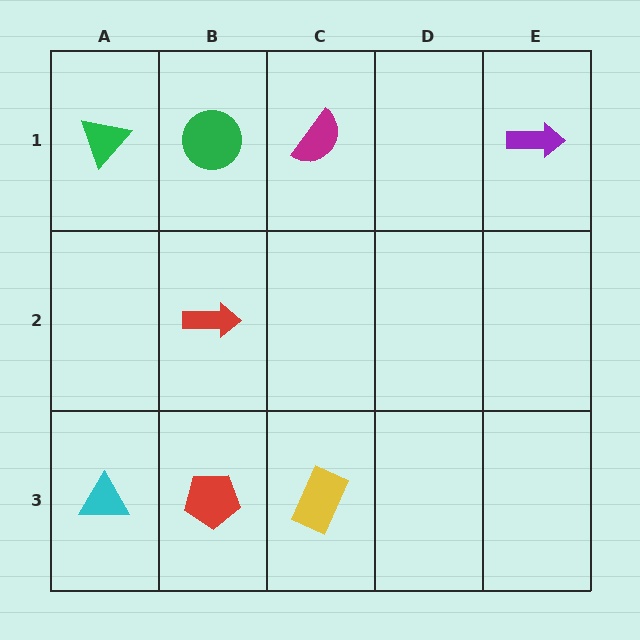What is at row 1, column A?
A green triangle.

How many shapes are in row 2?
1 shape.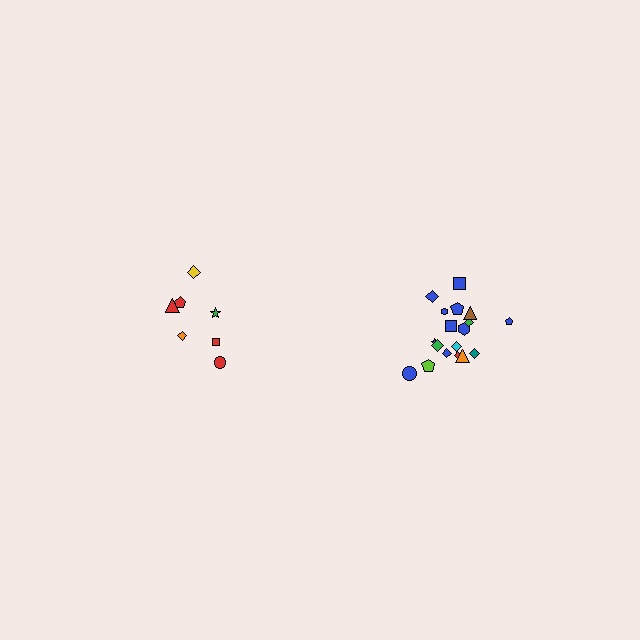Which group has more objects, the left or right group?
The right group.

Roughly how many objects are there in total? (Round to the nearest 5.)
Roughly 25 objects in total.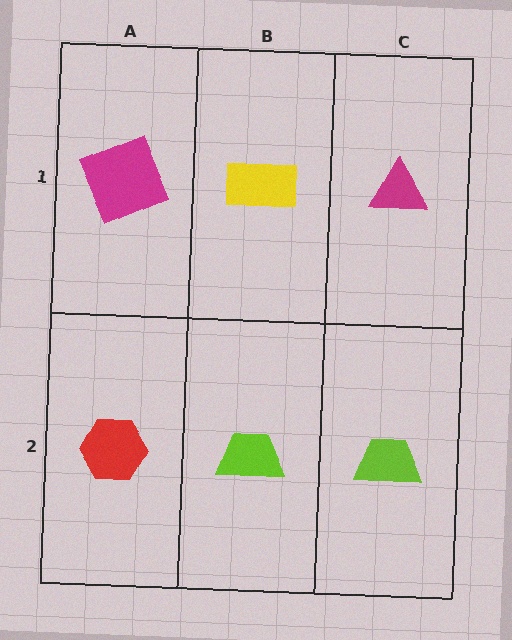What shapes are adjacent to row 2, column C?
A magenta triangle (row 1, column C), a lime trapezoid (row 2, column B).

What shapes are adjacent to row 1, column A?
A red hexagon (row 2, column A), a yellow rectangle (row 1, column B).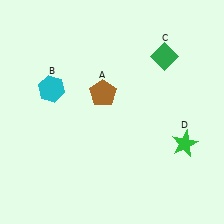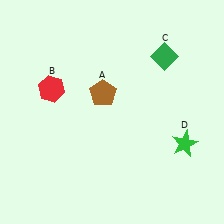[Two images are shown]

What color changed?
The hexagon (B) changed from cyan in Image 1 to red in Image 2.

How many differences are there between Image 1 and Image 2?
There is 1 difference between the two images.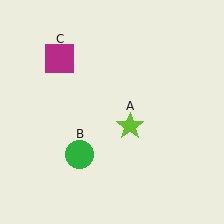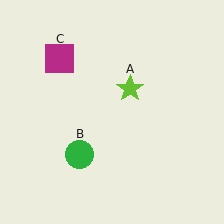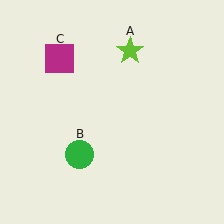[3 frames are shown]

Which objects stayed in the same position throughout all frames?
Green circle (object B) and magenta square (object C) remained stationary.